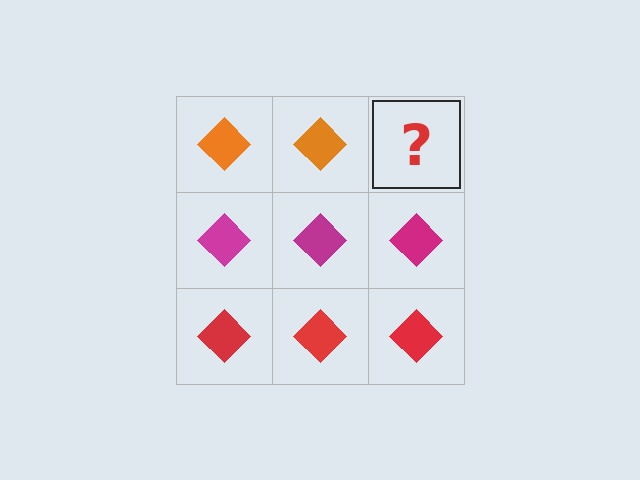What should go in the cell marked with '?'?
The missing cell should contain an orange diamond.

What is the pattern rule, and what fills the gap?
The rule is that each row has a consistent color. The gap should be filled with an orange diamond.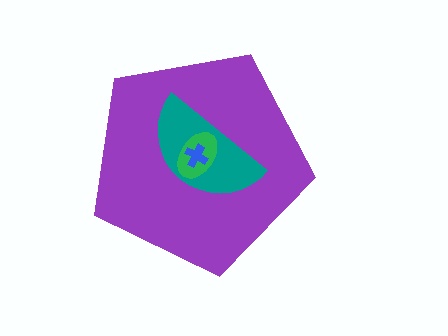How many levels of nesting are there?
4.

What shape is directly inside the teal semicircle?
The green ellipse.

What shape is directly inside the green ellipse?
The blue cross.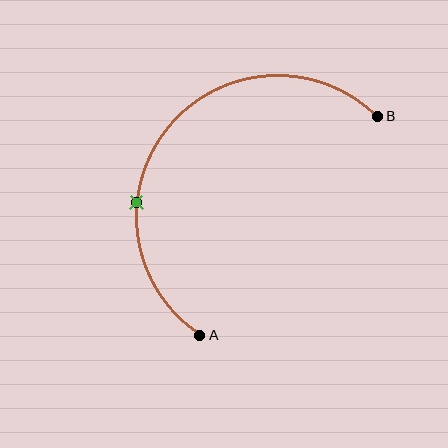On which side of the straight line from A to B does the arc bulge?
The arc bulges above and to the left of the straight line connecting A and B.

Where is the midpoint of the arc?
The arc midpoint is the point on the curve farthest from the straight line joining A and B. It sits above and to the left of that line.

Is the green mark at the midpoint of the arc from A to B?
No. The green mark lies on the arc but is closer to endpoint A. The arc midpoint would be at the point on the curve equidistant along the arc from both A and B.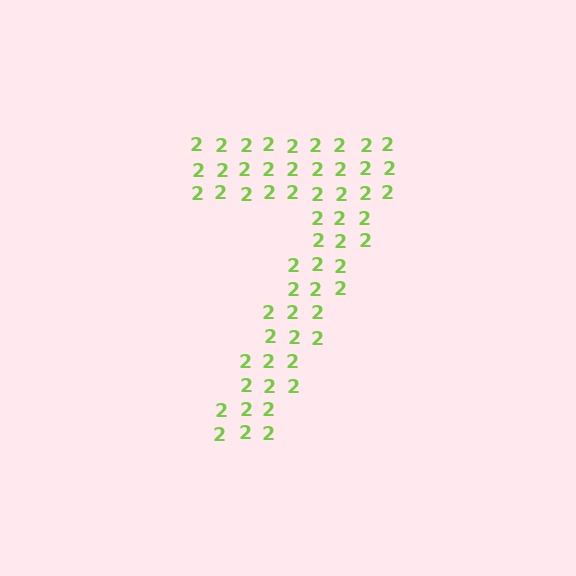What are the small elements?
The small elements are digit 2's.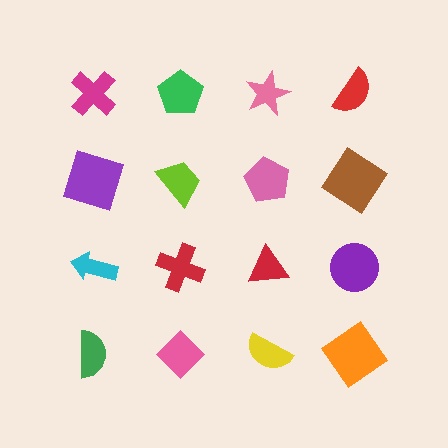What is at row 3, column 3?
A red triangle.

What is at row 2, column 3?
A pink pentagon.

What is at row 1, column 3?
A pink star.